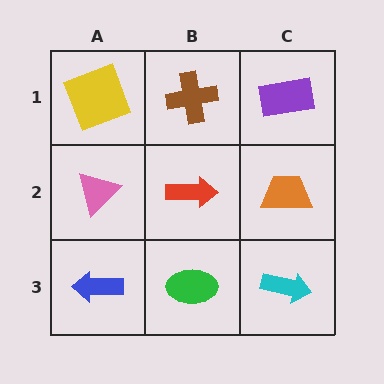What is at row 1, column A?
A yellow square.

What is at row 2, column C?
An orange trapezoid.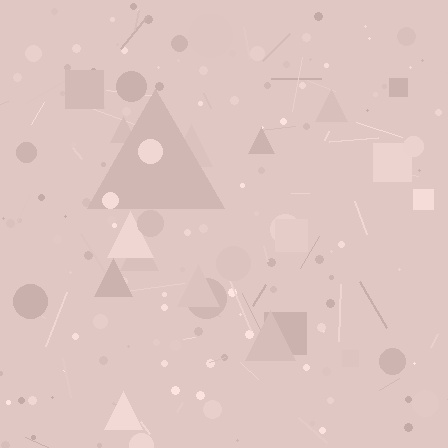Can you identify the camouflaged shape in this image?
The camouflaged shape is a triangle.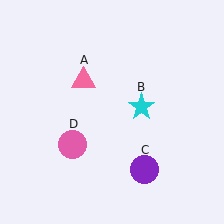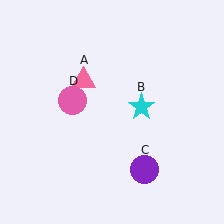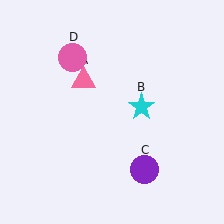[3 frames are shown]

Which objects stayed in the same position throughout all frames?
Pink triangle (object A) and cyan star (object B) and purple circle (object C) remained stationary.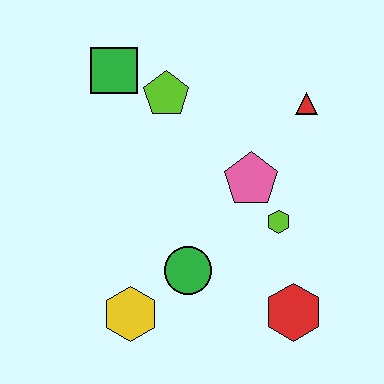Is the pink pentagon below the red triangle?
Yes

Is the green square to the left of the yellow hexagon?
Yes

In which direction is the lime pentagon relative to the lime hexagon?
The lime pentagon is above the lime hexagon.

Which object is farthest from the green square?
The red hexagon is farthest from the green square.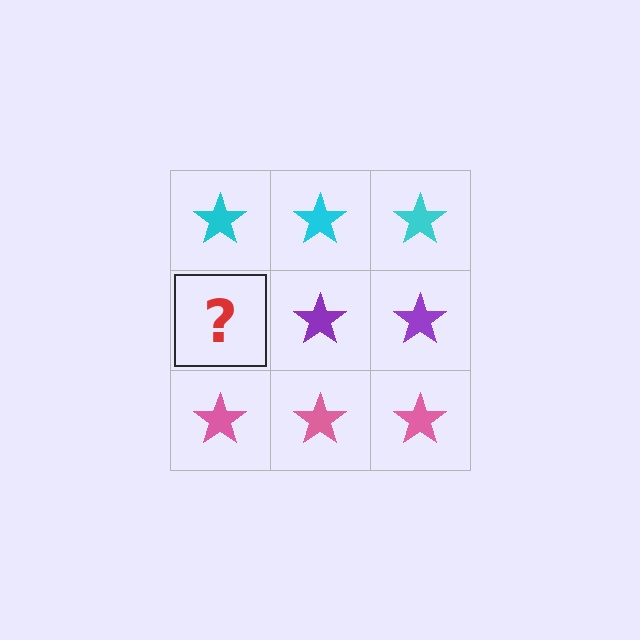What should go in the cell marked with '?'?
The missing cell should contain a purple star.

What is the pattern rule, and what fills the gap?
The rule is that each row has a consistent color. The gap should be filled with a purple star.